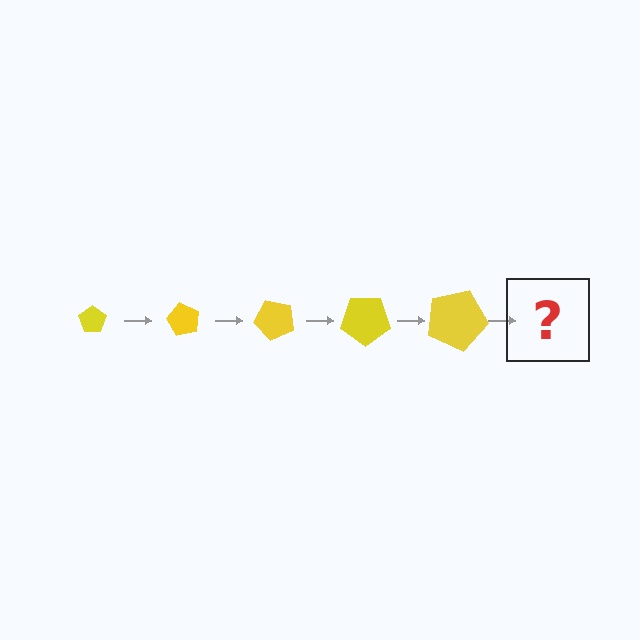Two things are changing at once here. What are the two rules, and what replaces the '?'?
The two rules are that the pentagon grows larger each step and it rotates 60 degrees each step. The '?' should be a pentagon, larger than the previous one and rotated 300 degrees from the start.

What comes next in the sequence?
The next element should be a pentagon, larger than the previous one and rotated 300 degrees from the start.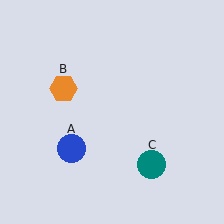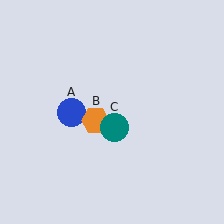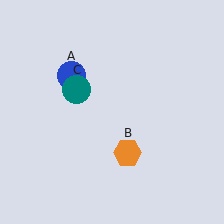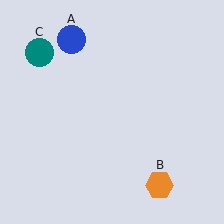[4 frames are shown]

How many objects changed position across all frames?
3 objects changed position: blue circle (object A), orange hexagon (object B), teal circle (object C).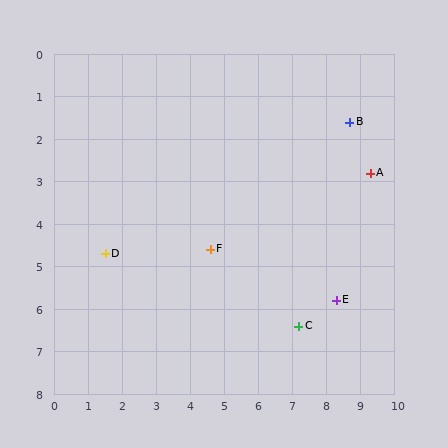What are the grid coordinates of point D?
Point D is at approximately (1.5, 4.7).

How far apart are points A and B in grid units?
Points A and B are about 1.3 grid units apart.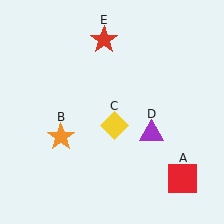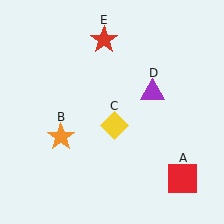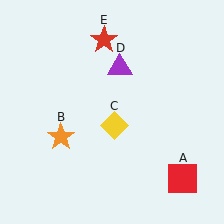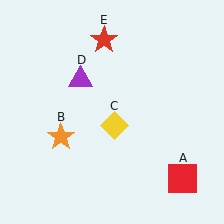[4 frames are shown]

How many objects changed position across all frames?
1 object changed position: purple triangle (object D).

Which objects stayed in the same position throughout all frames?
Red square (object A) and orange star (object B) and yellow diamond (object C) and red star (object E) remained stationary.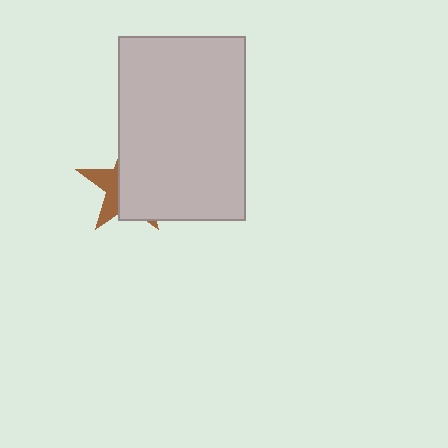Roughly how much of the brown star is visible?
A small part of it is visible (roughly 33%).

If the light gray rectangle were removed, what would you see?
You would see the complete brown star.